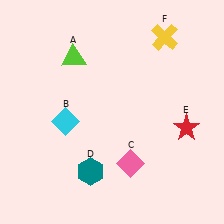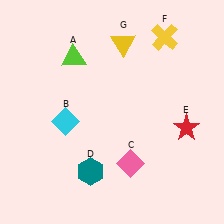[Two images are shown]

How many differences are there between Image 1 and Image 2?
There is 1 difference between the two images.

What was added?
A yellow triangle (G) was added in Image 2.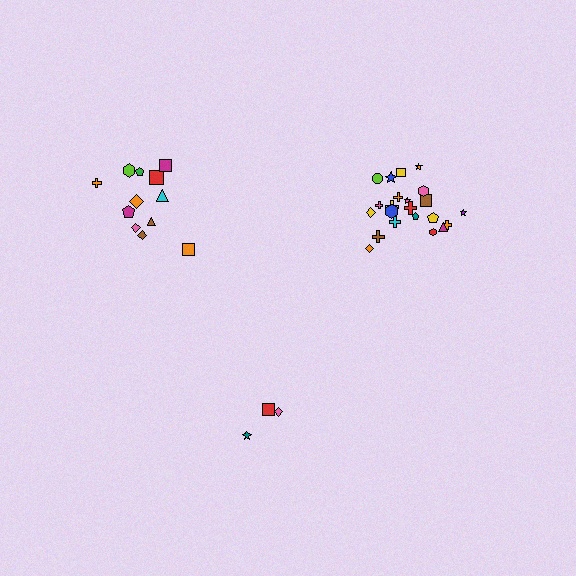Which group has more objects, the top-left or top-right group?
The top-right group.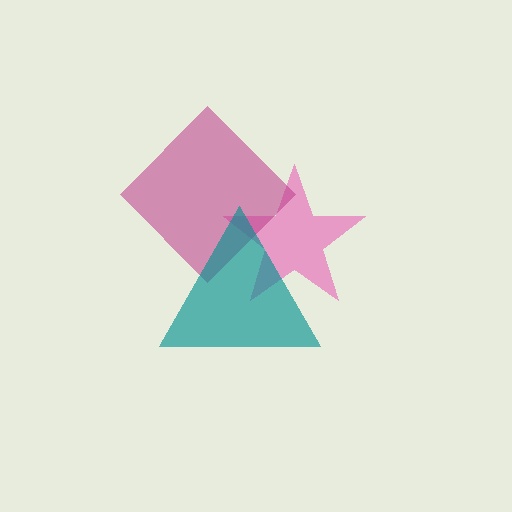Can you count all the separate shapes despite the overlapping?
Yes, there are 3 separate shapes.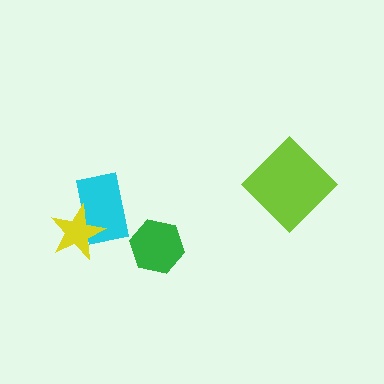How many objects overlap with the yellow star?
1 object overlaps with the yellow star.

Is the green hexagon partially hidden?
No, no other shape covers it.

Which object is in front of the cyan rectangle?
The yellow star is in front of the cyan rectangle.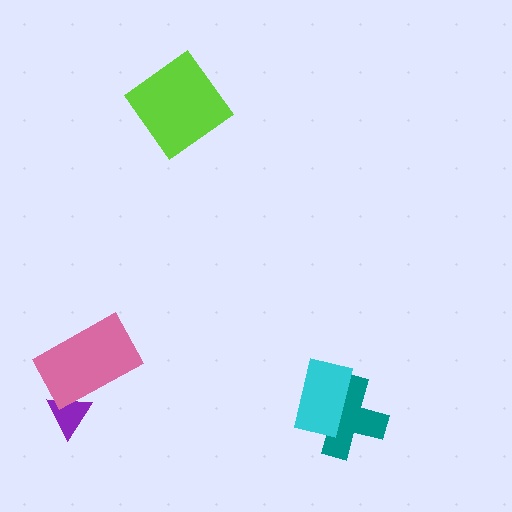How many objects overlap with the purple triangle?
1 object overlaps with the purple triangle.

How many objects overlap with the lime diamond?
0 objects overlap with the lime diamond.